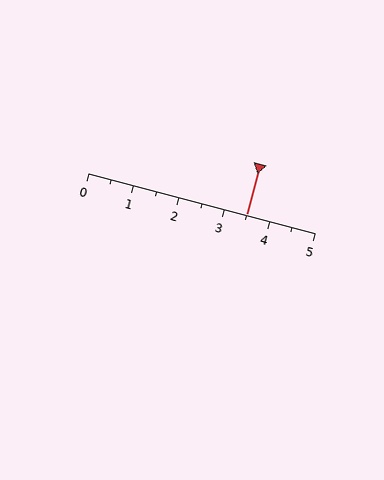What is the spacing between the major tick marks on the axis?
The major ticks are spaced 1 apart.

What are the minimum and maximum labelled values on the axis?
The axis runs from 0 to 5.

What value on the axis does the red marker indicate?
The marker indicates approximately 3.5.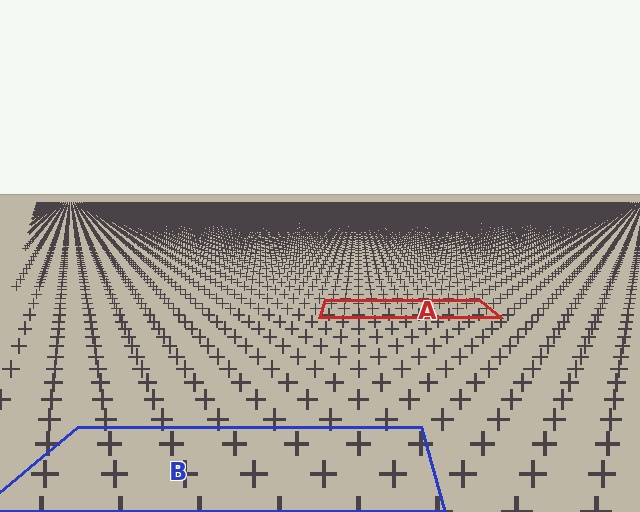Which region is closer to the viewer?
Region B is closer. The texture elements there are larger and more spread out.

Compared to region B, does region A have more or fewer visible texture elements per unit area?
Region A has more texture elements per unit area — they are packed more densely because it is farther away.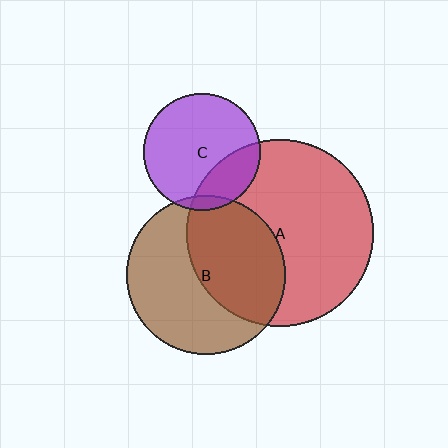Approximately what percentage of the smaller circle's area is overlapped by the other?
Approximately 5%.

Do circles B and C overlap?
Yes.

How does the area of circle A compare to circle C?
Approximately 2.6 times.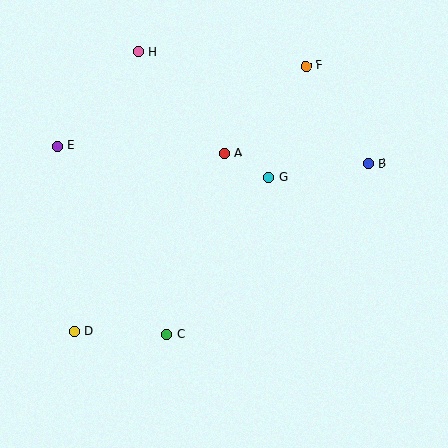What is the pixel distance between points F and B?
The distance between F and B is 116 pixels.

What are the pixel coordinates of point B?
Point B is at (369, 164).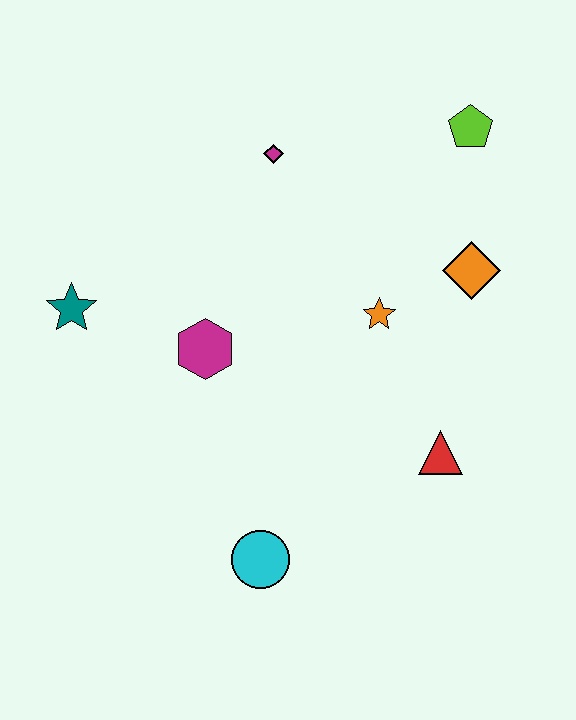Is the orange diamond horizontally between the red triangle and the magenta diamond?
No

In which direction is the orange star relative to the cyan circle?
The orange star is above the cyan circle.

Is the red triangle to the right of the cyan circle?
Yes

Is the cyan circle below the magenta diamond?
Yes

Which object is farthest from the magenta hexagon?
The lime pentagon is farthest from the magenta hexagon.